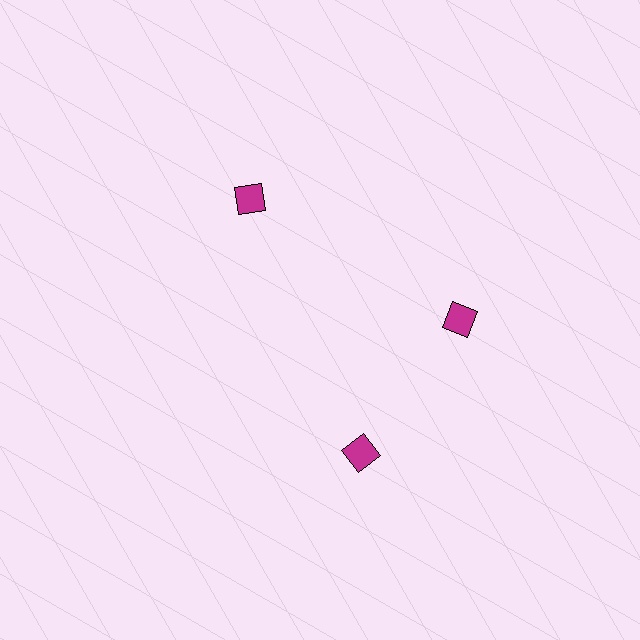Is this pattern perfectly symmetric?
No. The 3 magenta diamonds are arranged in a ring, but one element near the 7 o'clock position is rotated out of alignment along the ring, breaking the 3-fold rotational symmetry.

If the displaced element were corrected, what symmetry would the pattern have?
It would have 3-fold rotational symmetry — the pattern would map onto itself every 120 degrees.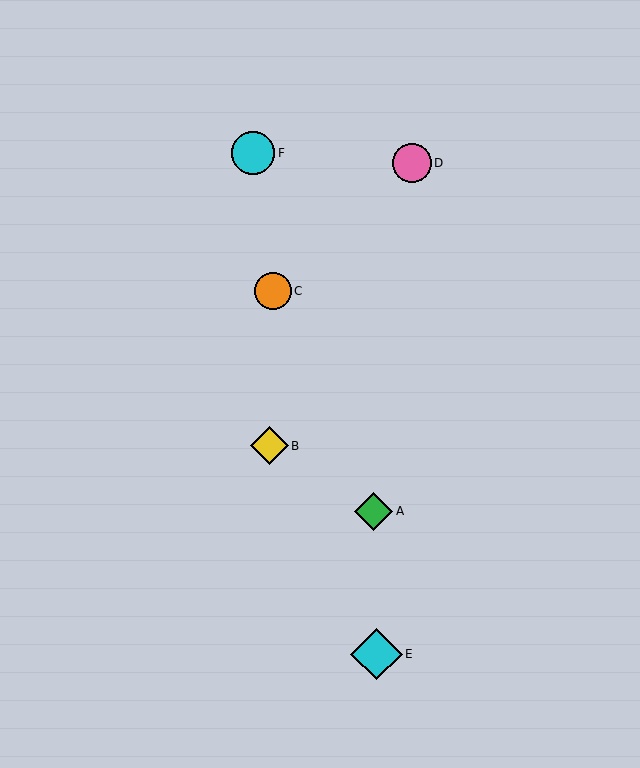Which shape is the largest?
The cyan diamond (labeled E) is the largest.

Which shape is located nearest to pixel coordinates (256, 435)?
The yellow diamond (labeled B) at (269, 446) is nearest to that location.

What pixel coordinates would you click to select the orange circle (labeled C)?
Click at (273, 291) to select the orange circle C.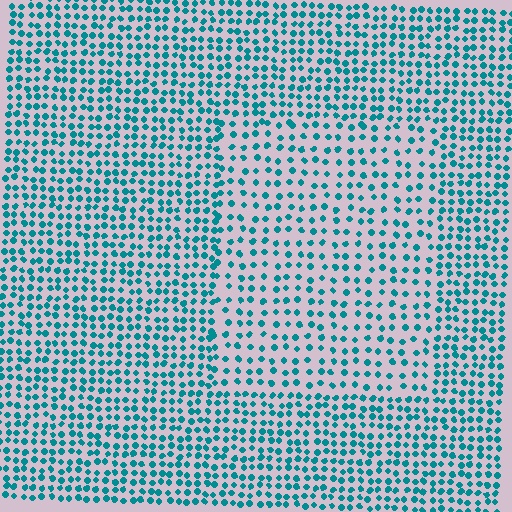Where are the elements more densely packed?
The elements are more densely packed outside the rectangle boundary.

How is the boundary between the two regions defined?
The boundary is defined by a change in element density (approximately 1.7x ratio). All elements are the same color, size, and shape.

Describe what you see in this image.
The image contains small teal elements arranged at two different densities. A rectangle-shaped region is visible where the elements are less densely packed than the surrounding area.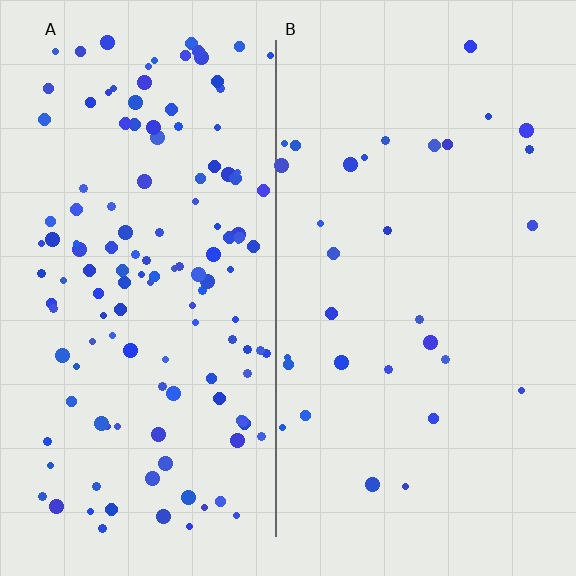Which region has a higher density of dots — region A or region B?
A (the left).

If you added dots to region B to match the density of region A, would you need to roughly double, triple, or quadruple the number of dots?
Approximately quadruple.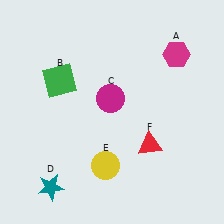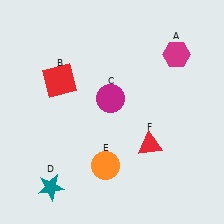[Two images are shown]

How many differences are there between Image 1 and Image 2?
There are 2 differences between the two images.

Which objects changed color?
B changed from green to red. E changed from yellow to orange.